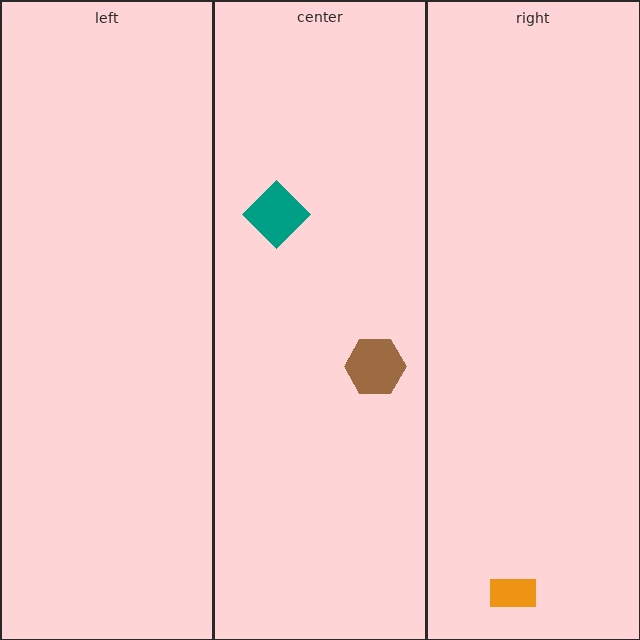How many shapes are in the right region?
1.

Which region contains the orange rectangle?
The right region.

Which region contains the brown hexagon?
The center region.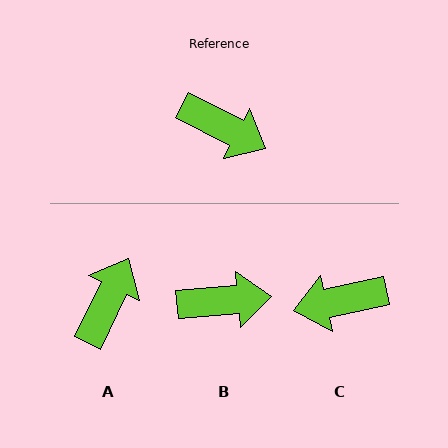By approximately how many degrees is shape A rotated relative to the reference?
Approximately 92 degrees counter-clockwise.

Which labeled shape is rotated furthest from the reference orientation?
C, about 140 degrees away.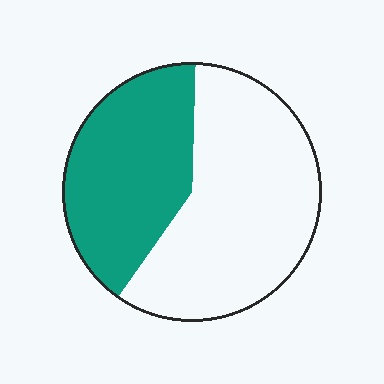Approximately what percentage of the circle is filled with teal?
Approximately 40%.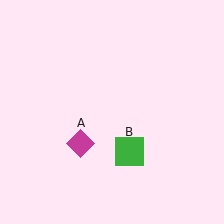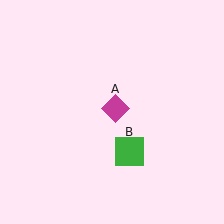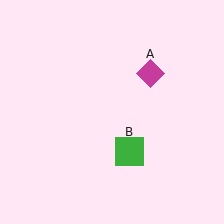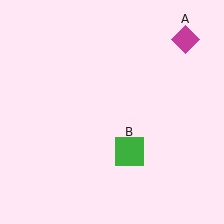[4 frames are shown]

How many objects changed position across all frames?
1 object changed position: magenta diamond (object A).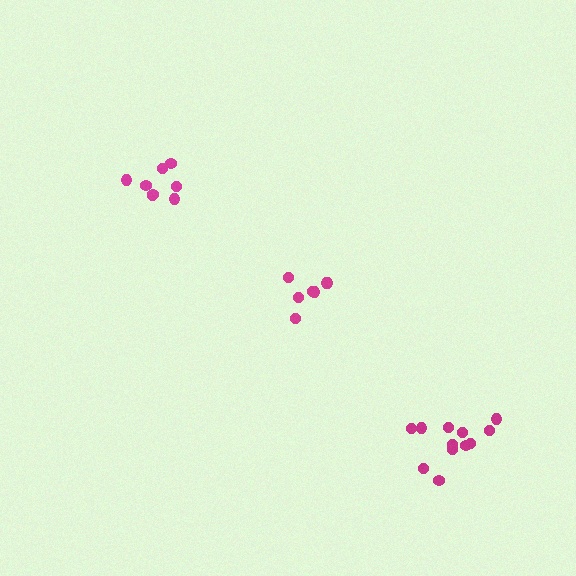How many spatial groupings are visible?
There are 3 spatial groupings.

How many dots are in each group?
Group 1: 7 dots, Group 2: 8 dots, Group 3: 12 dots (27 total).